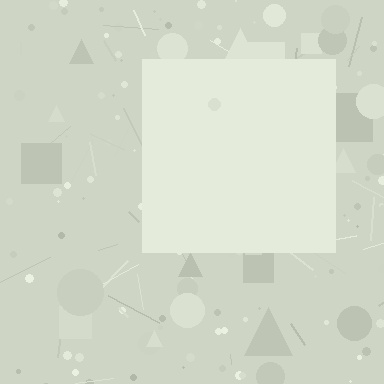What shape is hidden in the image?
A square is hidden in the image.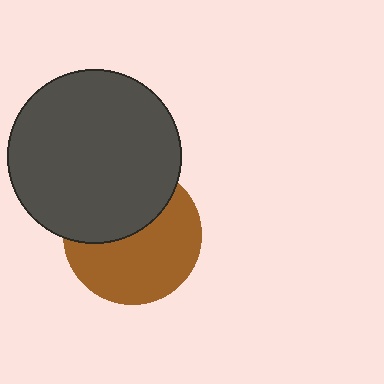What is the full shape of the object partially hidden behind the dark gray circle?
The partially hidden object is a brown circle.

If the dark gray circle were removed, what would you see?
You would see the complete brown circle.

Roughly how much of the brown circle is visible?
About half of it is visible (roughly 58%).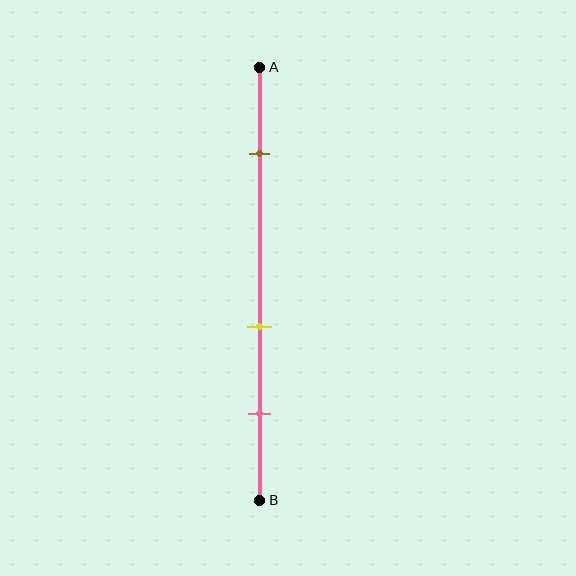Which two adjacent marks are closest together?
The yellow and pink marks are the closest adjacent pair.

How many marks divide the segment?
There are 3 marks dividing the segment.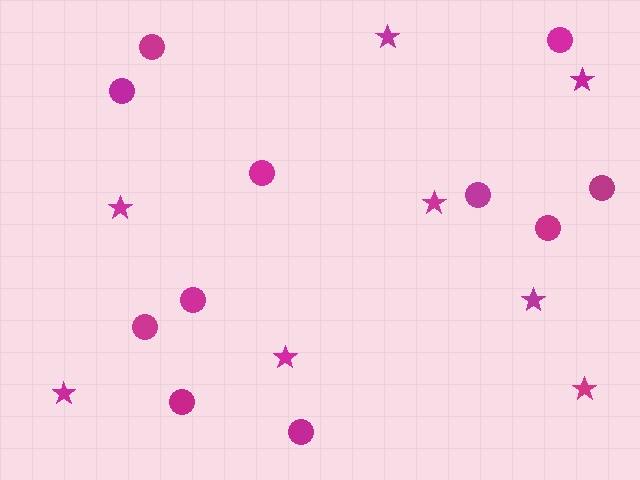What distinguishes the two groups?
There are 2 groups: one group of circles (11) and one group of stars (8).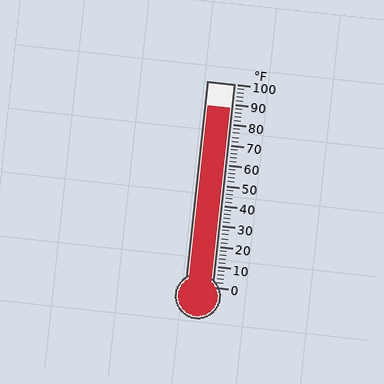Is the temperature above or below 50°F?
The temperature is above 50°F.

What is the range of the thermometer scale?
The thermometer scale ranges from 0°F to 100°F.